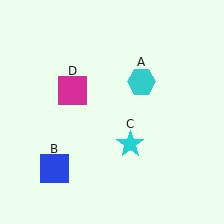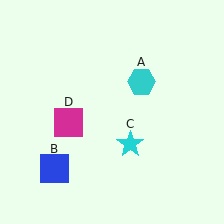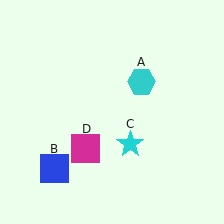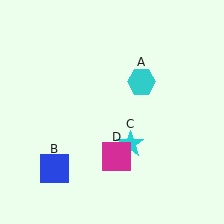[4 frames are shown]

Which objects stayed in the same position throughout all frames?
Cyan hexagon (object A) and blue square (object B) and cyan star (object C) remained stationary.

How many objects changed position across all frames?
1 object changed position: magenta square (object D).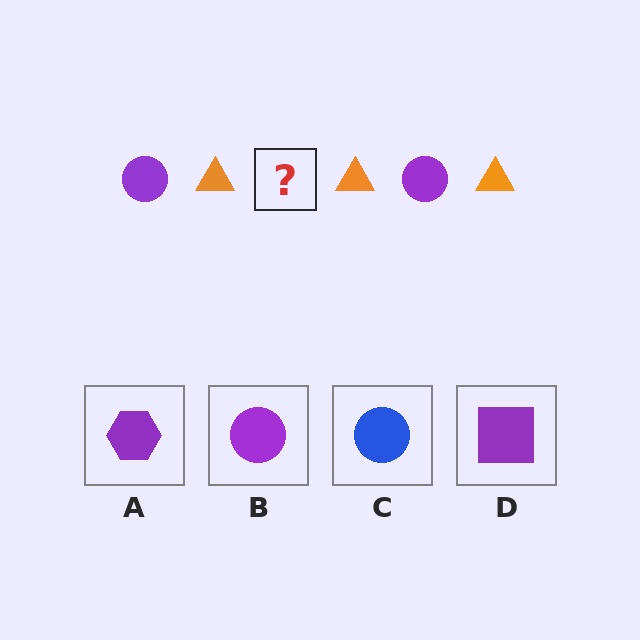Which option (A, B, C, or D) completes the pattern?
B.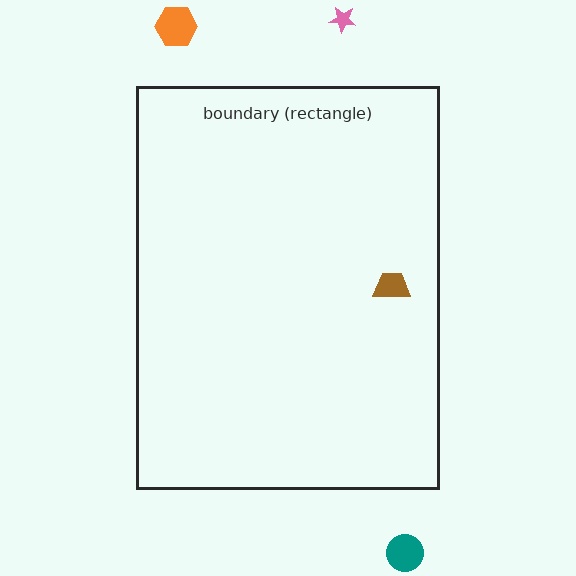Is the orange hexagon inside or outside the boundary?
Outside.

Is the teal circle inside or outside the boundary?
Outside.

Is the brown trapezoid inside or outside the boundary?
Inside.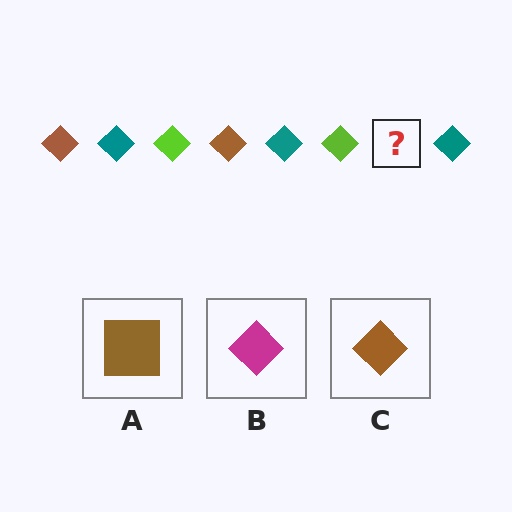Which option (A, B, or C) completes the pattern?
C.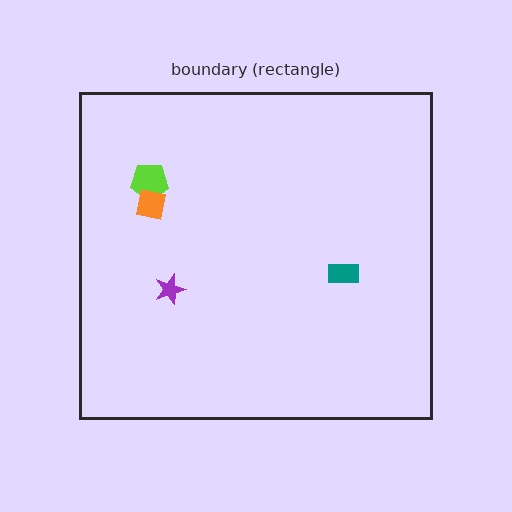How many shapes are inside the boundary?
4 inside, 0 outside.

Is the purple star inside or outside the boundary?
Inside.